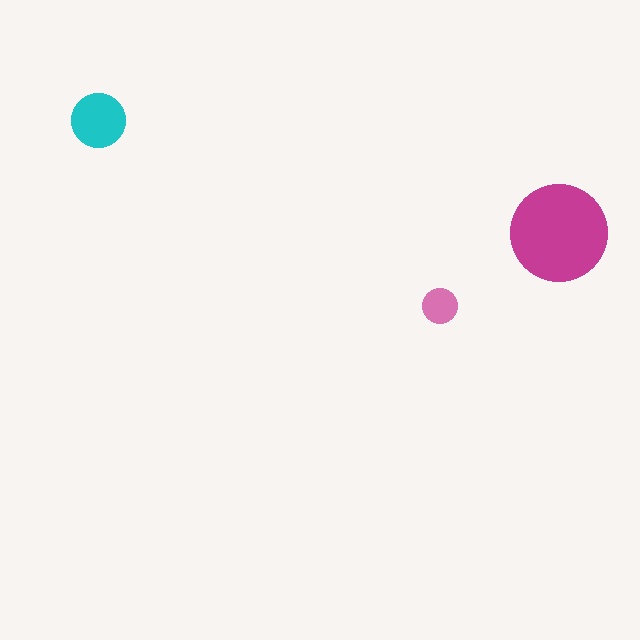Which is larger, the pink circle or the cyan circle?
The cyan one.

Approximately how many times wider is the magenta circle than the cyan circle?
About 2 times wider.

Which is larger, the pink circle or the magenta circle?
The magenta one.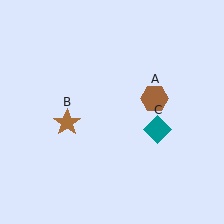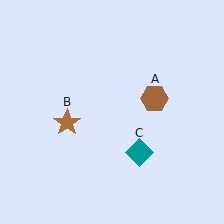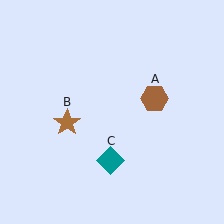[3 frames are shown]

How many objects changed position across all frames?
1 object changed position: teal diamond (object C).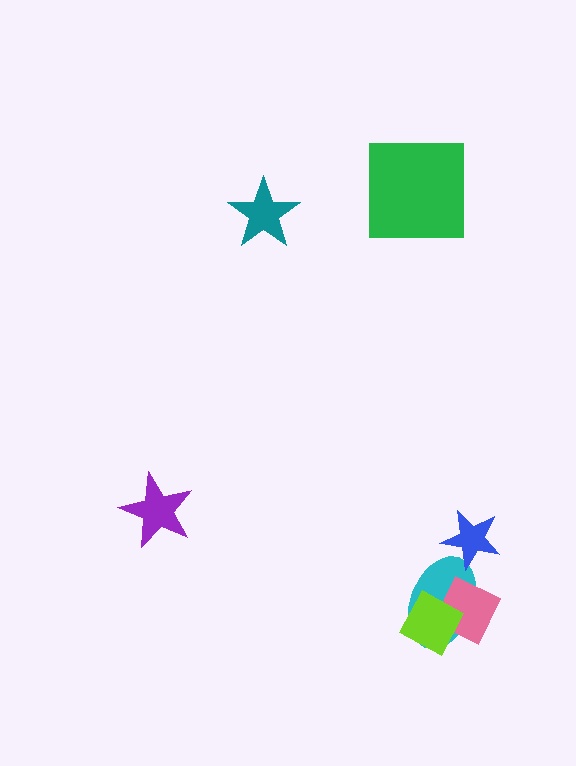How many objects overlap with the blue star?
1 object overlaps with the blue star.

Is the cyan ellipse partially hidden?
Yes, it is partially covered by another shape.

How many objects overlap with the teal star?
0 objects overlap with the teal star.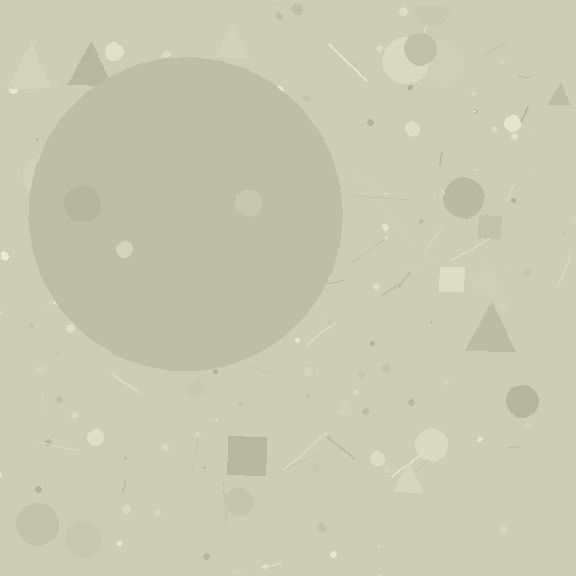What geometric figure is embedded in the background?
A circle is embedded in the background.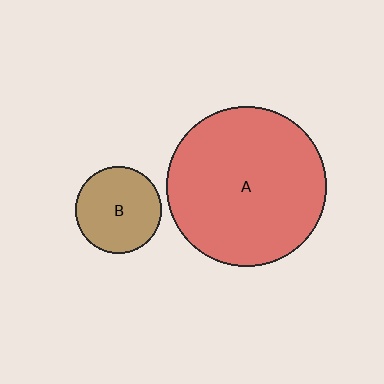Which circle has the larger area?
Circle A (red).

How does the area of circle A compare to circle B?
Approximately 3.5 times.